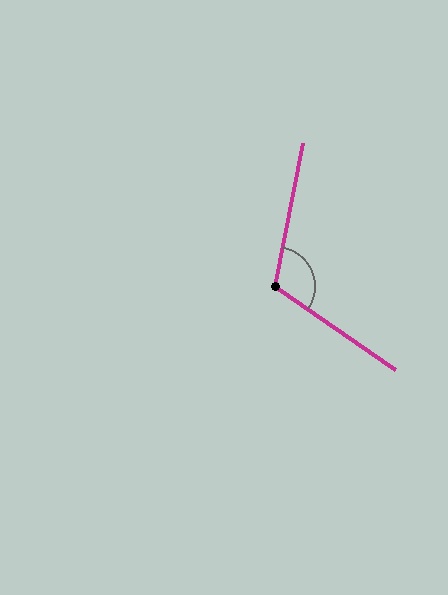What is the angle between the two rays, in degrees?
Approximately 113 degrees.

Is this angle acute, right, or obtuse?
It is obtuse.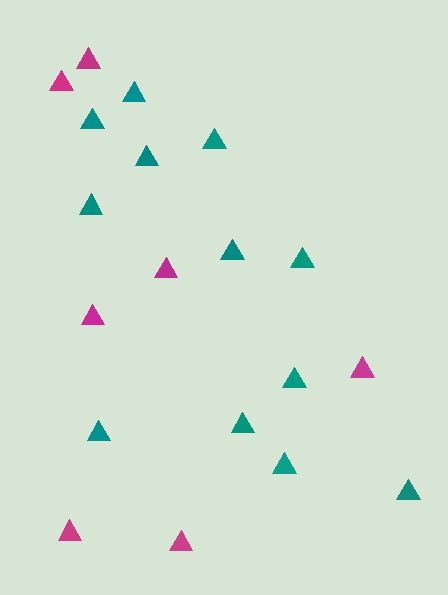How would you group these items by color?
There are 2 groups: one group of teal triangles (12) and one group of magenta triangles (7).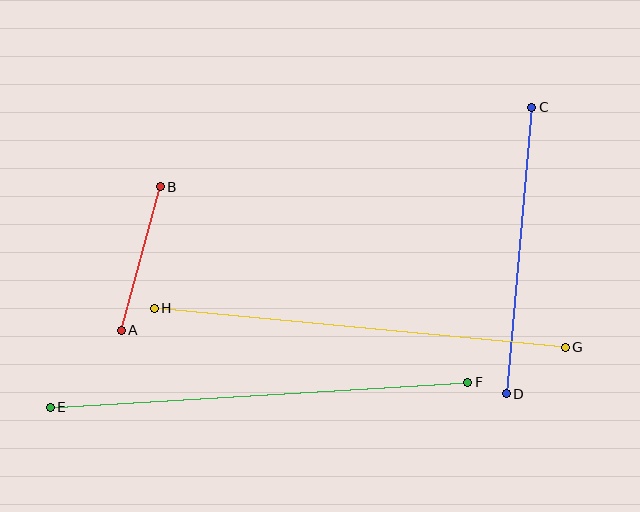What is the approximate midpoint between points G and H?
The midpoint is at approximately (360, 328) pixels.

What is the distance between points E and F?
The distance is approximately 418 pixels.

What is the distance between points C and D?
The distance is approximately 288 pixels.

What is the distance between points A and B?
The distance is approximately 149 pixels.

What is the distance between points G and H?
The distance is approximately 413 pixels.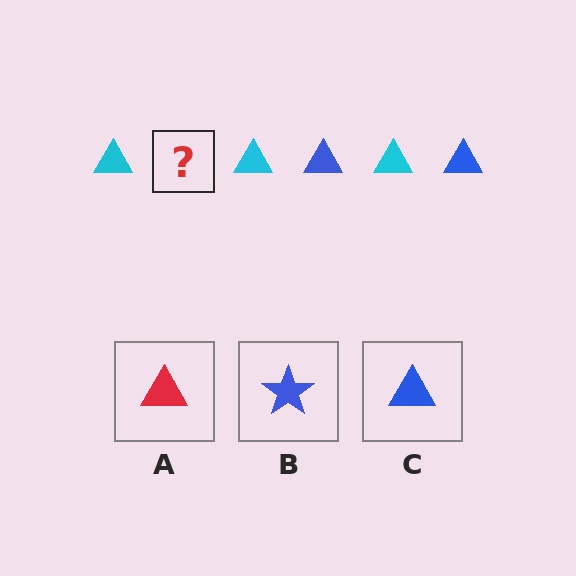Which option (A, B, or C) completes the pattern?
C.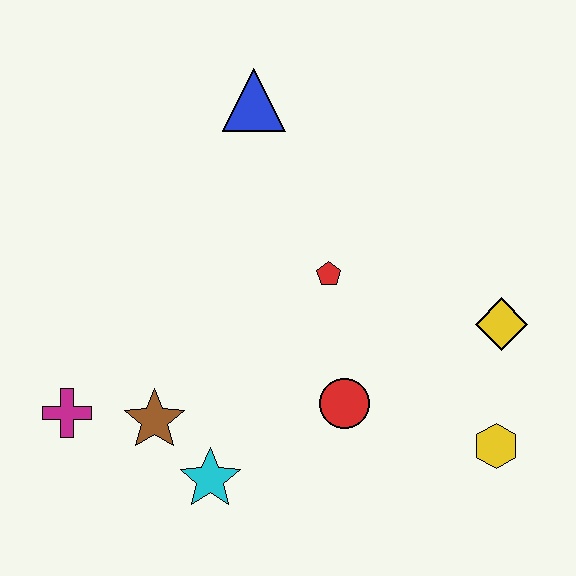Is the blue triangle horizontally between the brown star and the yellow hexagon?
Yes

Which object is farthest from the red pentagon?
The magenta cross is farthest from the red pentagon.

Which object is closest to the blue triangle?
The red pentagon is closest to the blue triangle.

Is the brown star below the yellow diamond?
Yes